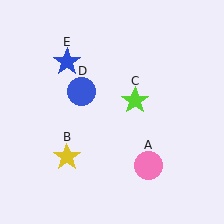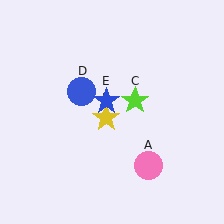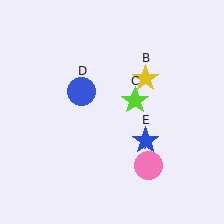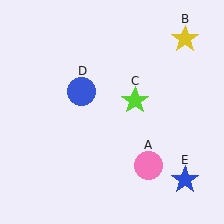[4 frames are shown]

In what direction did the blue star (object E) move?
The blue star (object E) moved down and to the right.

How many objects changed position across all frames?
2 objects changed position: yellow star (object B), blue star (object E).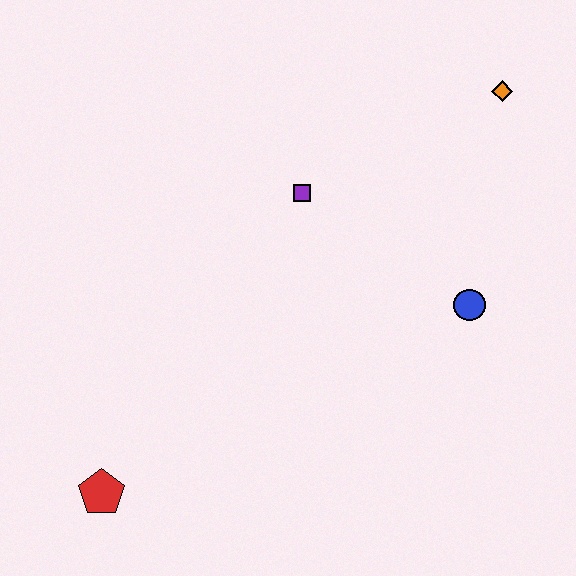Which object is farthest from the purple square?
The red pentagon is farthest from the purple square.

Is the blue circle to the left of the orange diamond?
Yes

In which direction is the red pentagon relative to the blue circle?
The red pentagon is to the left of the blue circle.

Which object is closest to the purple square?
The blue circle is closest to the purple square.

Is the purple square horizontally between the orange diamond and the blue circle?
No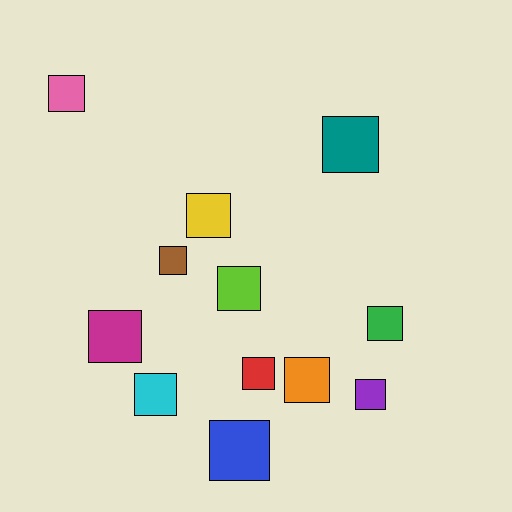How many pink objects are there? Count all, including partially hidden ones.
There is 1 pink object.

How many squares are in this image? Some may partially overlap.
There are 12 squares.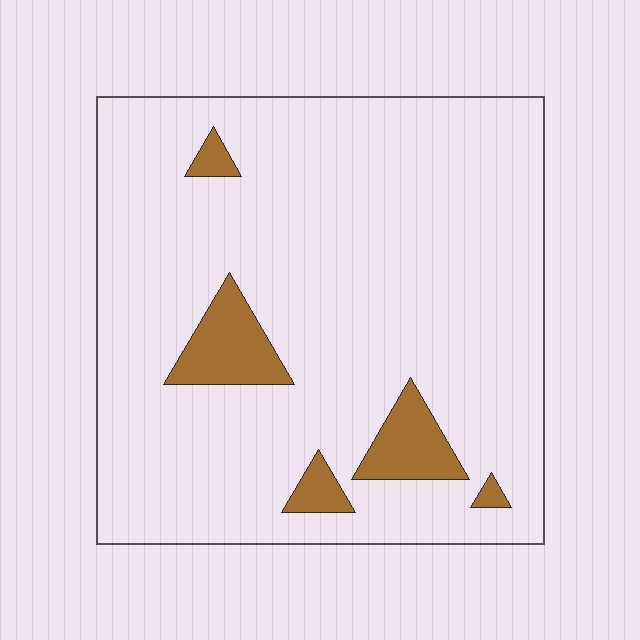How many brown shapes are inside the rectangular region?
5.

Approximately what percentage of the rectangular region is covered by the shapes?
Approximately 10%.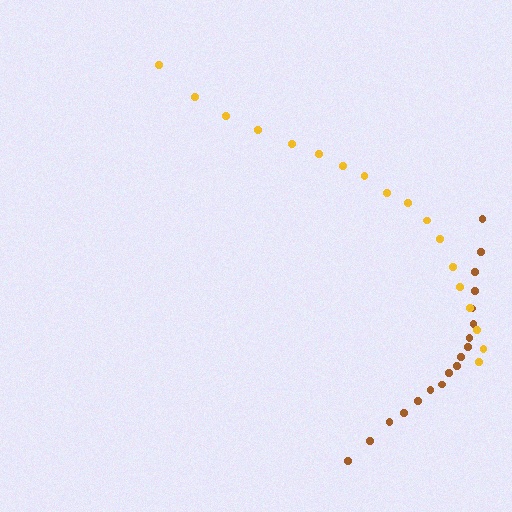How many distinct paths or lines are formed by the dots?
There are 2 distinct paths.